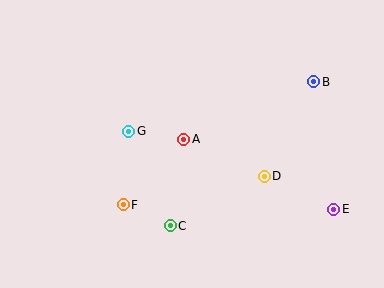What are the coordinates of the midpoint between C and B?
The midpoint between C and B is at (242, 154).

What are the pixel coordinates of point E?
Point E is at (334, 209).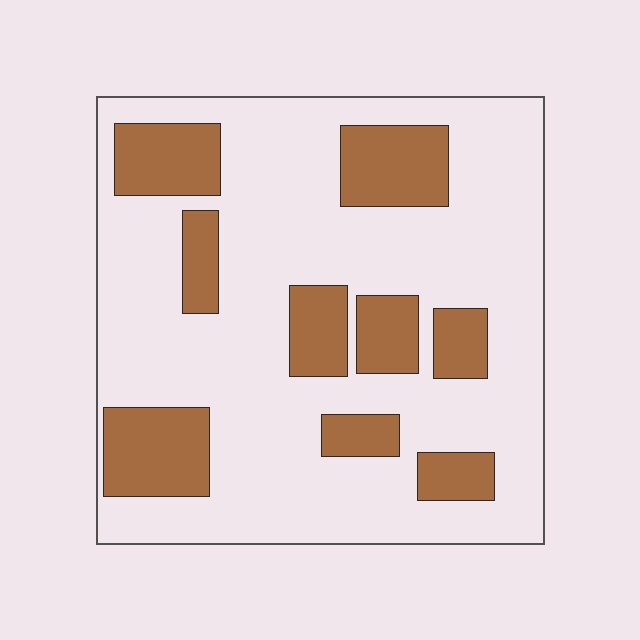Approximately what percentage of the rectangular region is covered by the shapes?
Approximately 25%.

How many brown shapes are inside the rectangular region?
9.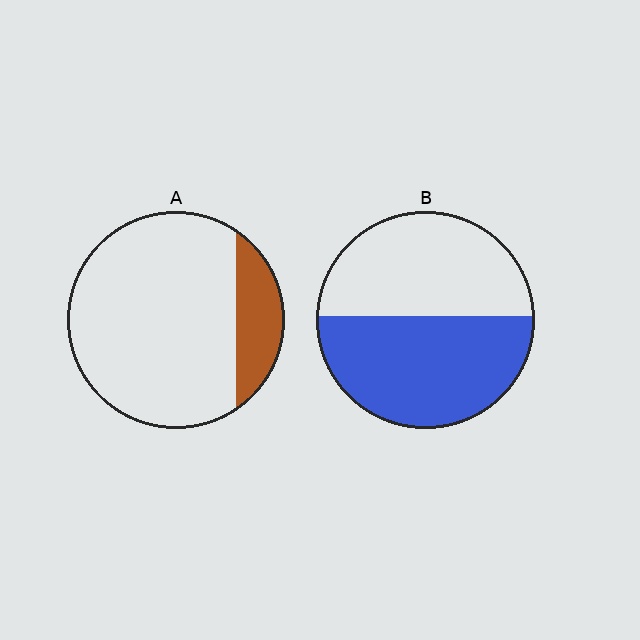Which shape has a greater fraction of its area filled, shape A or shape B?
Shape B.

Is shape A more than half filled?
No.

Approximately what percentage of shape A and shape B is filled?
A is approximately 15% and B is approximately 50%.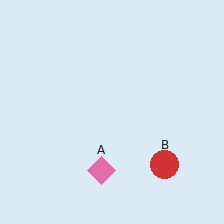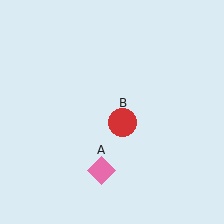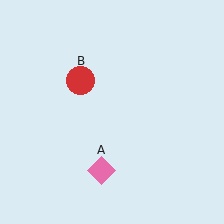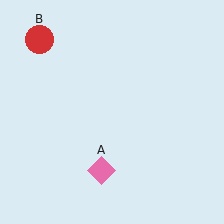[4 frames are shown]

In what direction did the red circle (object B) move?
The red circle (object B) moved up and to the left.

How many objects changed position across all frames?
1 object changed position: red circle (object B).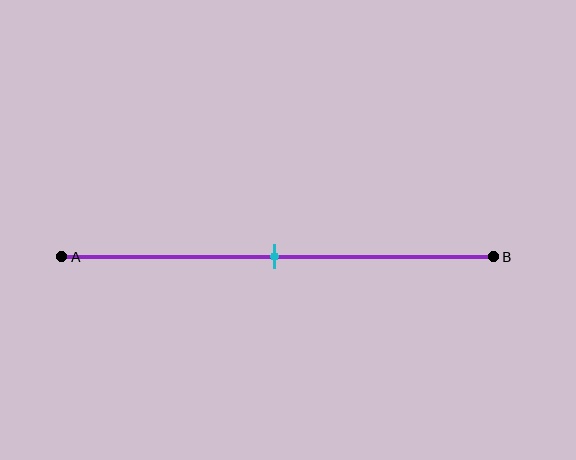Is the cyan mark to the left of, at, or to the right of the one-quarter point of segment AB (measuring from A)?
The cyan mark is to the right of the one-quarter point of segment AB.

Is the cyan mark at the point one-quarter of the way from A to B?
No, the mark is at about 50% from A, not at the 25% one-quarter point.